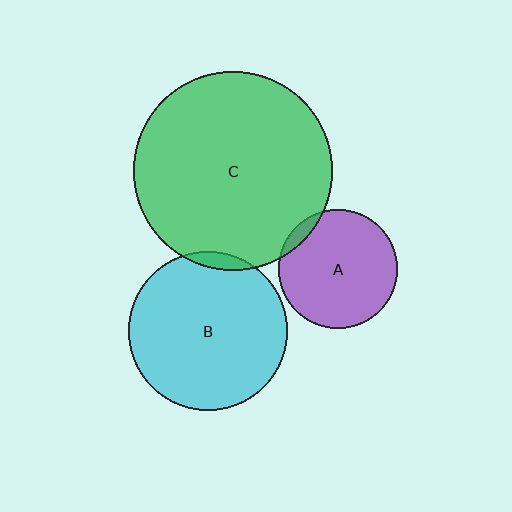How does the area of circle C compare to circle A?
Approximately 2.8 times.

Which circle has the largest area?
Circle C (green).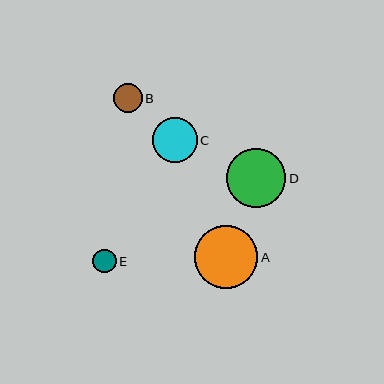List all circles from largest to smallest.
From largest to smallest: A, D, C, B, E.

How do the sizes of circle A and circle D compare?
Circle A and circle D are approximately the same size.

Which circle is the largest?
Circle A is the largest with a size of approximately 64 pixels.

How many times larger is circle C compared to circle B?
Circle C is approximately 1.6 times the size of circle B.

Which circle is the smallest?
Circle E is the smallest with a size of approximately 24 pixels.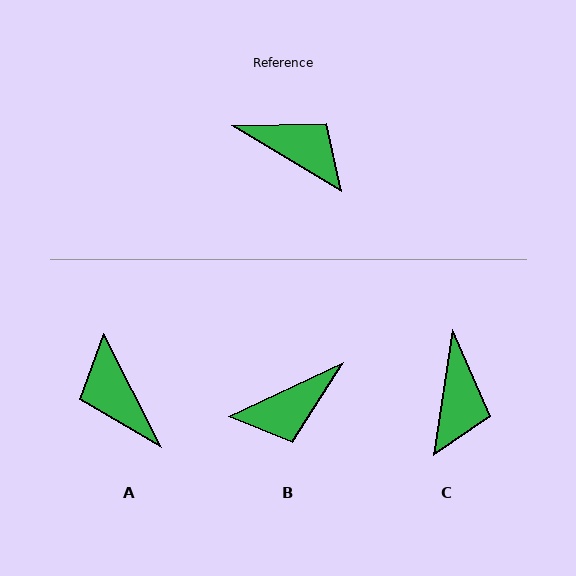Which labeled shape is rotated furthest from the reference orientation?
A, about 148 degrees away.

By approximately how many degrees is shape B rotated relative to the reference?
Approximately 124 degrees clockwise.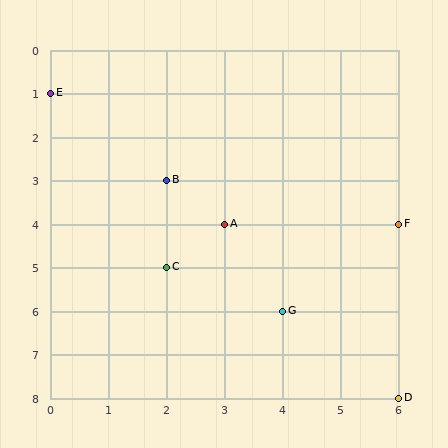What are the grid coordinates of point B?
Point B is at grid coordinates (2, 3).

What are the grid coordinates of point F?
Point F is at grid coordinates (6, 4).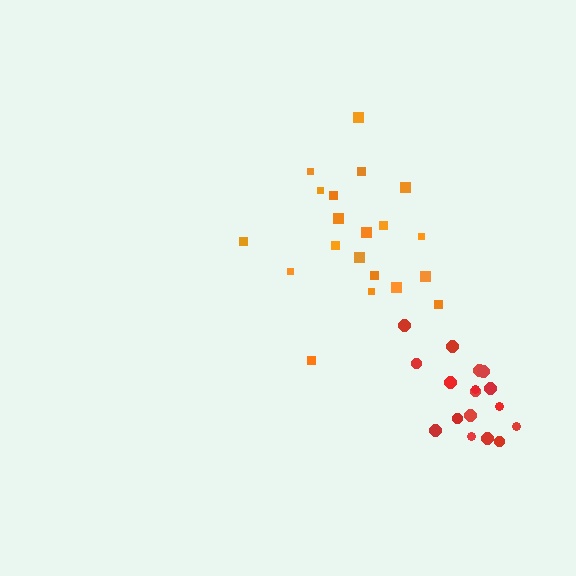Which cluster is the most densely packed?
Red.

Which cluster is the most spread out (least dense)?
Orange.